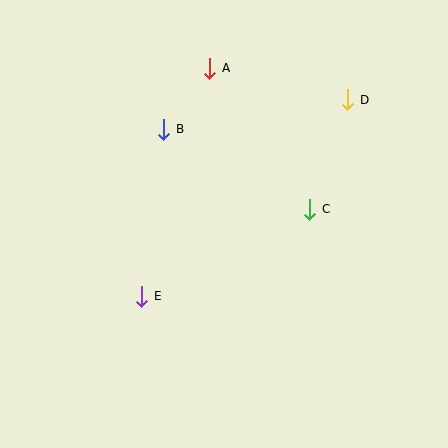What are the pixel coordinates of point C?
Point C is at (310, 209).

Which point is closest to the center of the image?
Point C at (310, 209) is closest to the center.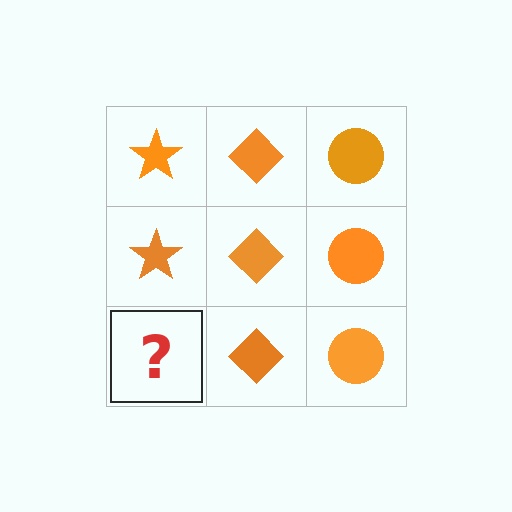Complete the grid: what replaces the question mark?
The question mark should be replaced with an orange star.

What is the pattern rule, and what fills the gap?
The rule is that each column has a consistent shape. The gap should be filled with an orange star.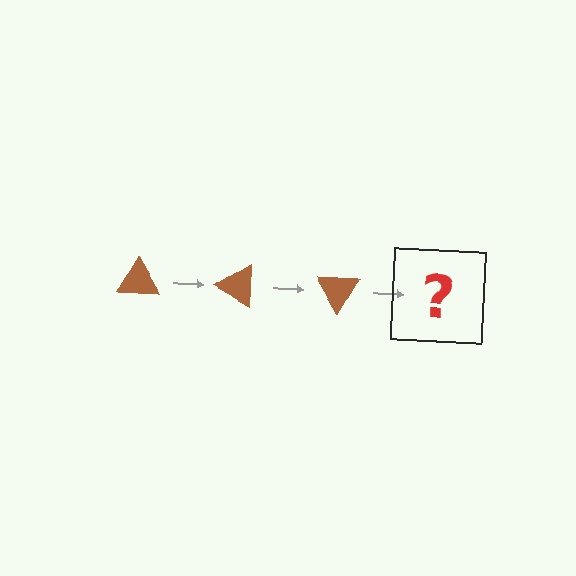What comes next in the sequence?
The next element should be a brown triangle rotated 90 degrees.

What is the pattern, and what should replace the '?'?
The pattern is that the triangle rotates 30 degrees each step. The '?' should be a brown triangle rotated 90 degrees.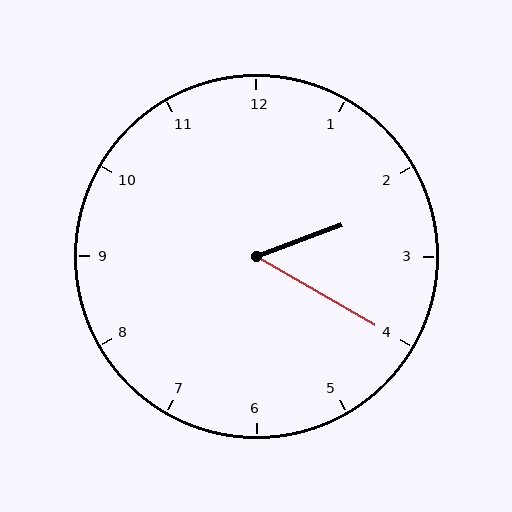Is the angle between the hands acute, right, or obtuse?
It is acute.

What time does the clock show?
2:20.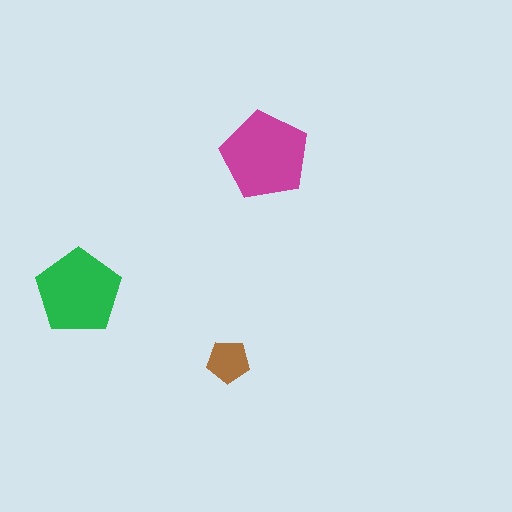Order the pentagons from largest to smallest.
the magenta one, the green one, the brown one.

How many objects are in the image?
There are 3 objects in the image.